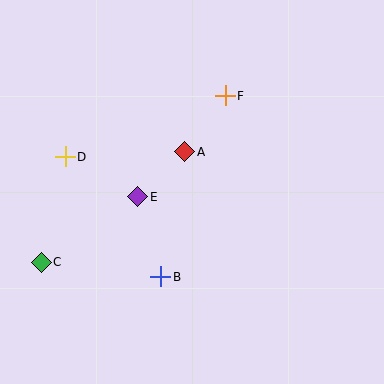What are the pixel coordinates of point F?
Point F is at (225, 96).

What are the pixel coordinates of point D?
Point D is at (65, 157).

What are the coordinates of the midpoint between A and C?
The midpoint between A and C is at (113, 207).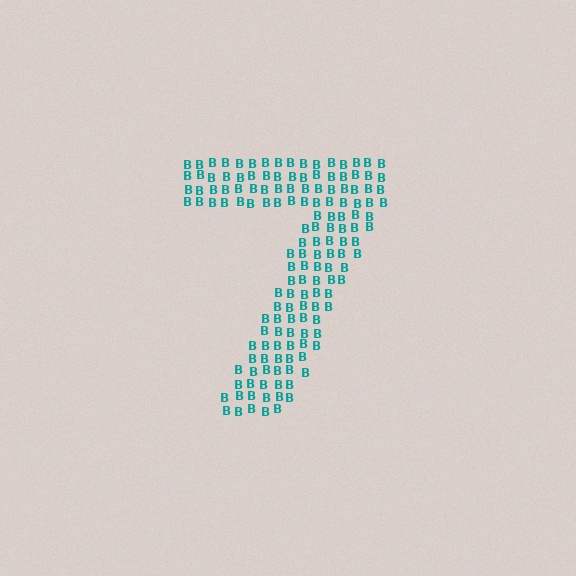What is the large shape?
The large shape is the digit 7.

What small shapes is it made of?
It is made of small letter B's.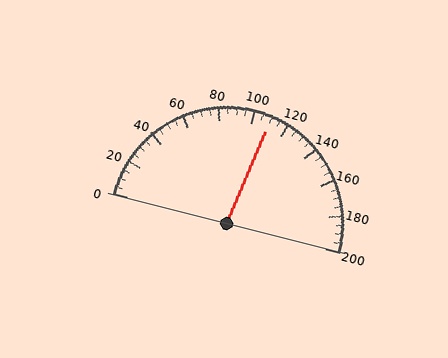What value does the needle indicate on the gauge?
The needle indicates approximately 110.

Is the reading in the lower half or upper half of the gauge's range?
The reading is in the upper half of the range (0 to 200).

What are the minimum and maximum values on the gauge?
The gauge ranges from 0 to 200.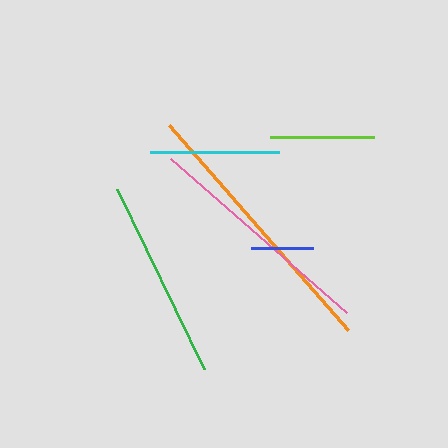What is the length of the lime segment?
The lime segment is approximately 104 pixels long.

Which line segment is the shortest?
The blue line is the shortest at approximately 63 pixels.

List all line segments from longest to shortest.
From longest to shortest: orange, pink, green, cyan, lime, blue.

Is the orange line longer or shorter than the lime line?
The orange line is longer than the lime line.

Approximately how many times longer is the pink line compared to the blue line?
The pink line is approximately 3.7 times the length of the blue line.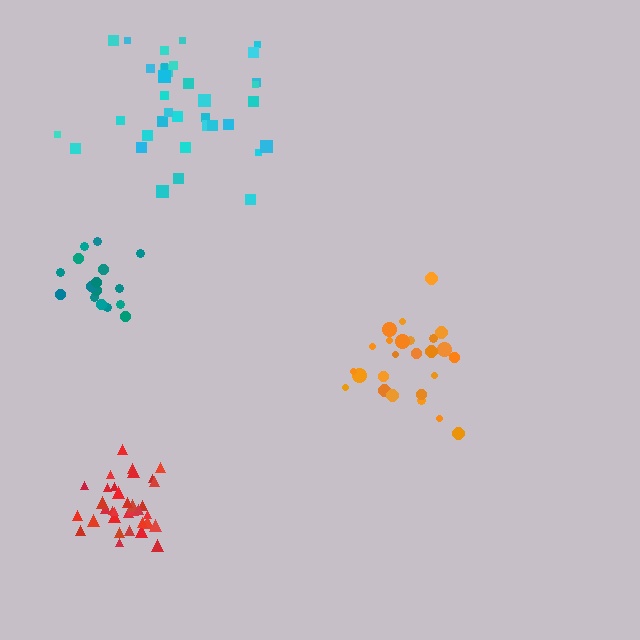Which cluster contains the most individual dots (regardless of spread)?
Cyan (35).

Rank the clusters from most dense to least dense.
red, teal, orange, cyan.